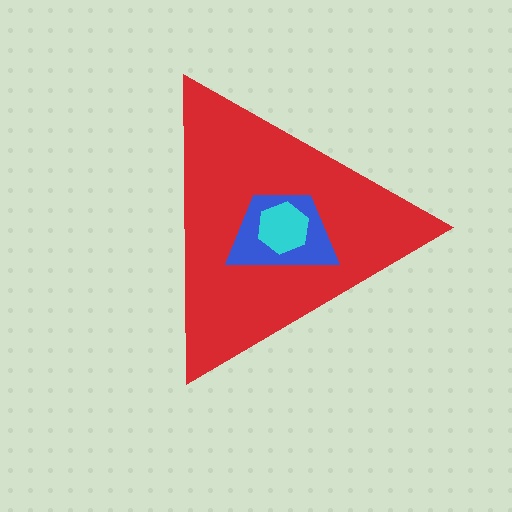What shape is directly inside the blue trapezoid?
The cyan hexagon.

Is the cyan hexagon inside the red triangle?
Yes.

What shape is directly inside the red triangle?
The blue trapezoid.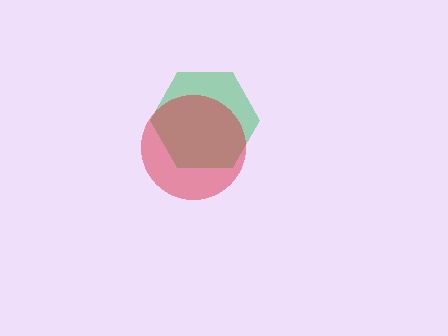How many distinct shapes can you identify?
There are 2 distinct shapes: a green hexagon, a red circle.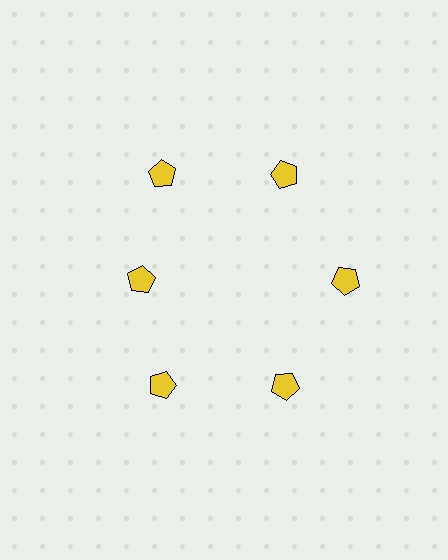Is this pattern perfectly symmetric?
No. The 6 yellow pentagons are arranged in a ring, but one element near the 9 o'clock position is pulled inward toward the center, breaking the 6-fold rotational symmetry.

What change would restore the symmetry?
The symmetry would be restored by moving it outward, back onto the ring so that all 6 pentagons sit at equal angles and equal distance from the center.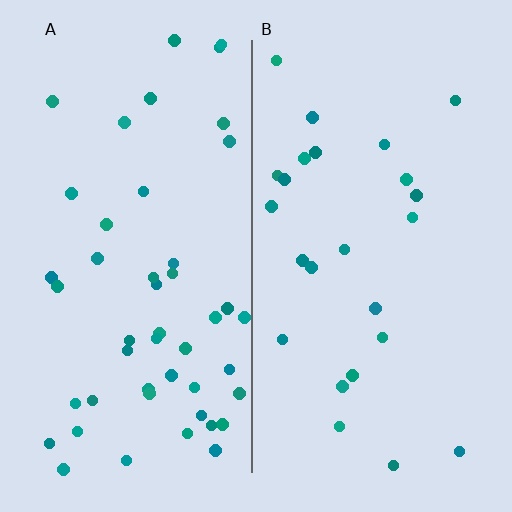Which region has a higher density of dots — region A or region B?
A (the left).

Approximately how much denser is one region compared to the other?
Approximately 2.0× — region A over region B.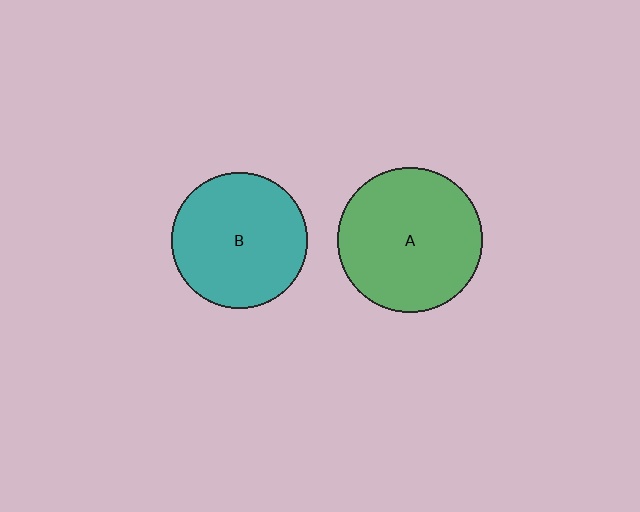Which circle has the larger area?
Circle A (green).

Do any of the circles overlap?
No, none of the circles overlap.